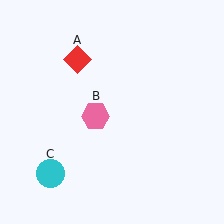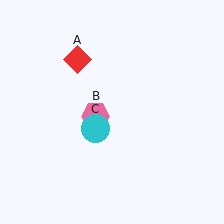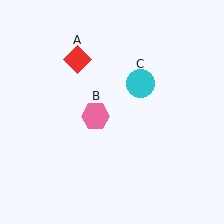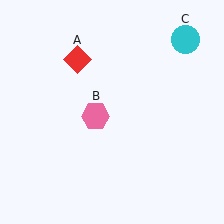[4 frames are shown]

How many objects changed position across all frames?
1 object changed position: cyan circle (object C).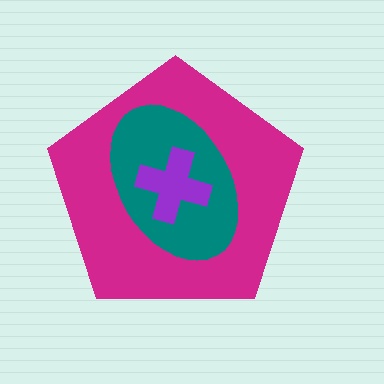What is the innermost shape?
The purple cross.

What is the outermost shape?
The magenta pentagon.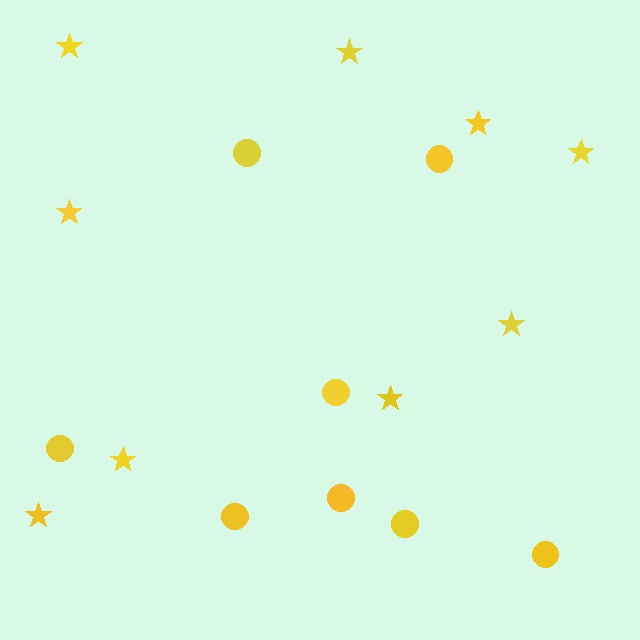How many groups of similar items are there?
There are 2 groups: one group of stars (9) and one group of circles (8).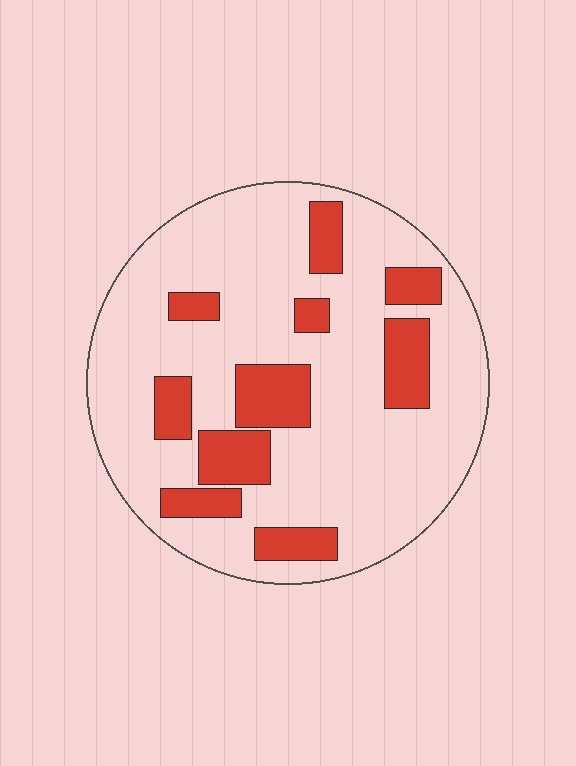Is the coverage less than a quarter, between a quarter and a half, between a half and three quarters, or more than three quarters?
Less than a quarter.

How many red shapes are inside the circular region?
10.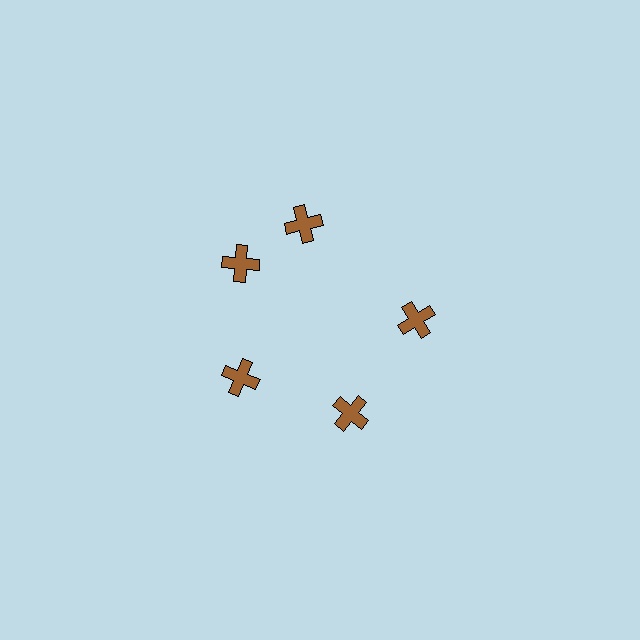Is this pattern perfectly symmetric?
No. The 5 brown crosses are arranged in a ring, but one element near the 1 o'clock position is rotated out of alignment along the ring, breaking the 5-fold rotational symmetry.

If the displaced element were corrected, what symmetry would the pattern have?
It would have 5-fold rotational symmetry — the pattern would map onto itself every 72 degrees.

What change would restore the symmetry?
The symmetry would be restored by rotating it back into even spacing with its neighbors so that all 5 crosses sit at equal angles and equal distance from the center.